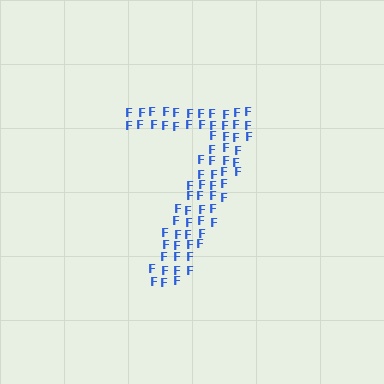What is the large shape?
The large shape is the digit 7.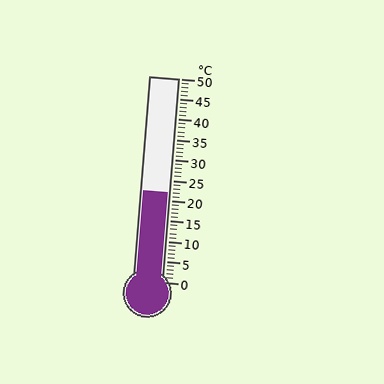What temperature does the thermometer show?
The thermometer shows approximately 22°C.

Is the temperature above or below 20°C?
The temperature is above 20°C.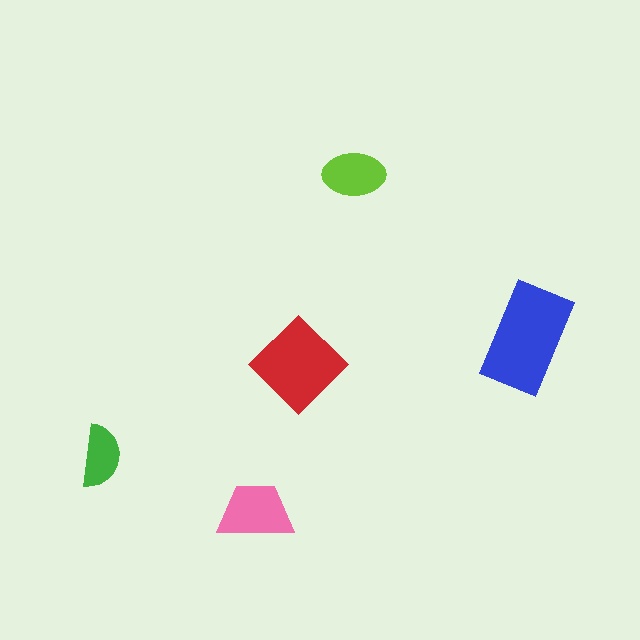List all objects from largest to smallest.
The blue rectangle, the red diamond, the pink trapezoid, the lime ellipse, the green semicircle.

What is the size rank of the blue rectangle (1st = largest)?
1st.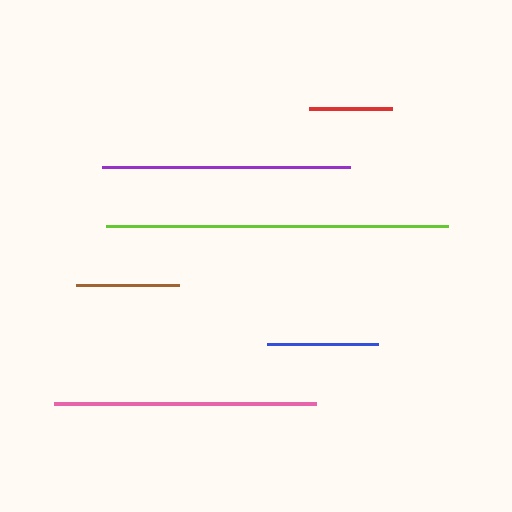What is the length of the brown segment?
The brown segment is approximately 103 pixels long.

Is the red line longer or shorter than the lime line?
The lime line is longer than the red line.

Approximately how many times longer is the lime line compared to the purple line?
The lime line is approximately 1.4 times the length of the purple line.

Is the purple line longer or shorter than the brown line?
The purple line is longer than the brown line.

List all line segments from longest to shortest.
From longest to shortest: lime, pink, purple, blue, brown, red.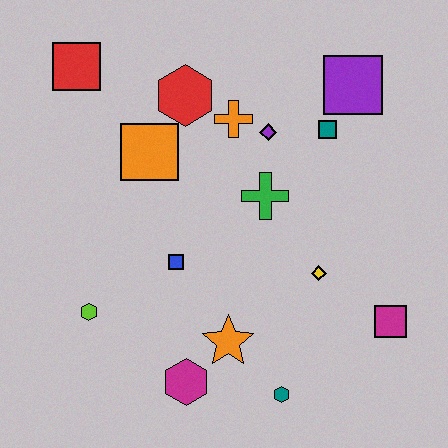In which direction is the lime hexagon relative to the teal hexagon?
The lime hexagon is to the left of the teal hexagon.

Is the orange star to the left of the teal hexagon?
Yes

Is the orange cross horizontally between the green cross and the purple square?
No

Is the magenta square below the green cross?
Yes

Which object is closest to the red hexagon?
The orange cross is closest to the red hexagon.